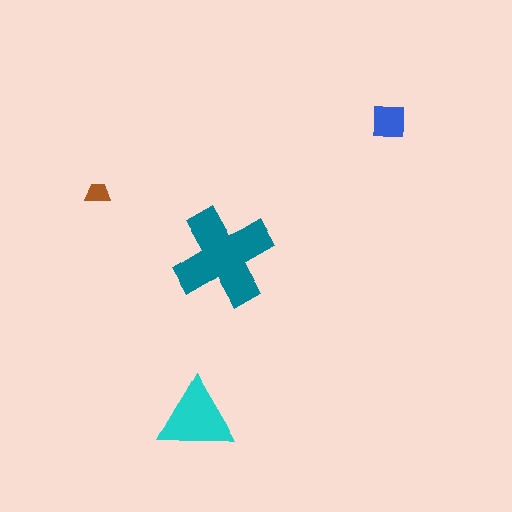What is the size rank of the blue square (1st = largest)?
3rd.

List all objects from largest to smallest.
The teal cross, the cyan triangle, the blue square, the brown trapezoid.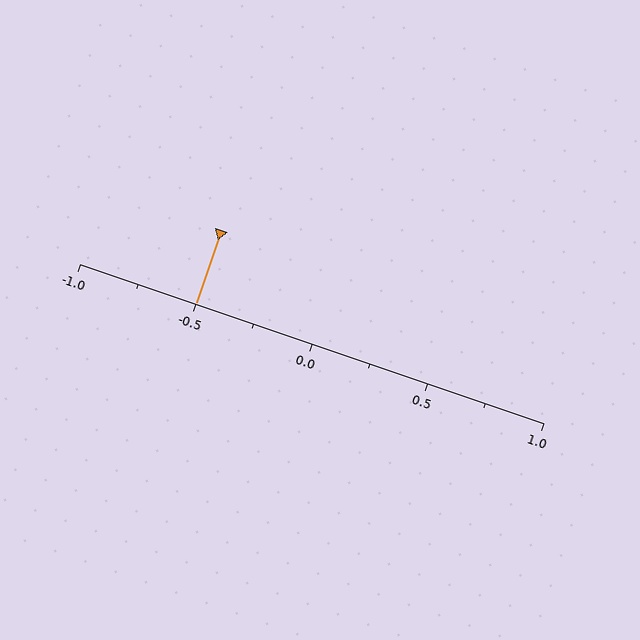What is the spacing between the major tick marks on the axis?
The major ticks are spaced 0.5 apart.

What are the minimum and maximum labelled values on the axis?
The axis runs from -1.0 to 1.0.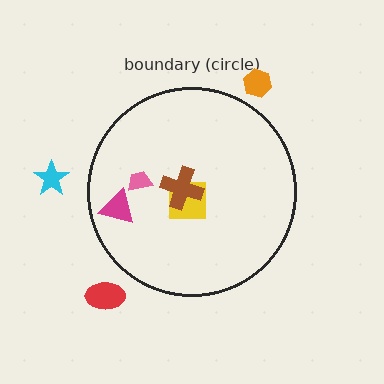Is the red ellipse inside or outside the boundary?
Outside.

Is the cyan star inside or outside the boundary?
Outside.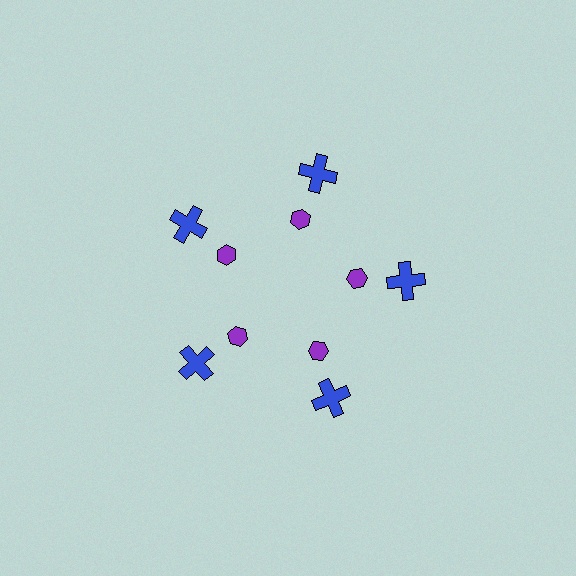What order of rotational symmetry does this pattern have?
This pattern has 5-fold rotational symmetry.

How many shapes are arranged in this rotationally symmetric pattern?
There are 10 shapes, arranged in 5 groups of 2.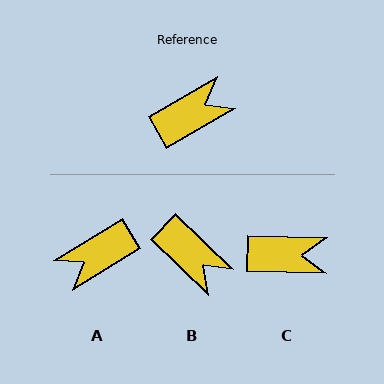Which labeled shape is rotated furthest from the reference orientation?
A, about 178 degrees away.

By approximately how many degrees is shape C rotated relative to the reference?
Approximately 32 degrees clockwise.